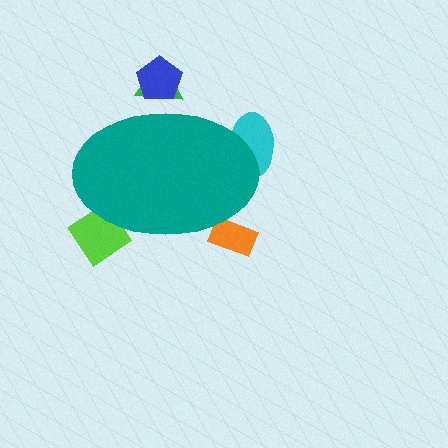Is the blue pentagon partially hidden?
Yes, the blue pentagon is partially hidden behind the teal ellipse.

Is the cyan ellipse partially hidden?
Yes, the cyan ellipse is partially hidden behind the teal ellipse.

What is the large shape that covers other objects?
A teal ellipse.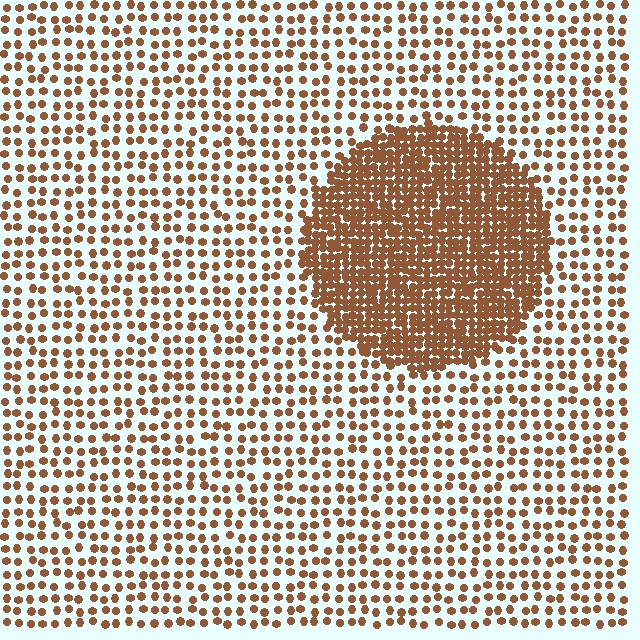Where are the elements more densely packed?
The elements are more densely packed inside the circle boundary.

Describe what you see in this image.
The image contains small brown elements arranged at two different densities. A circle-shaped region is visible where the elements are more densely packed than the surrounding area.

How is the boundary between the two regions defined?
The boundary is defined by a change in element density (approximately 2.8x ratio). All elements are the same color, size, and shape.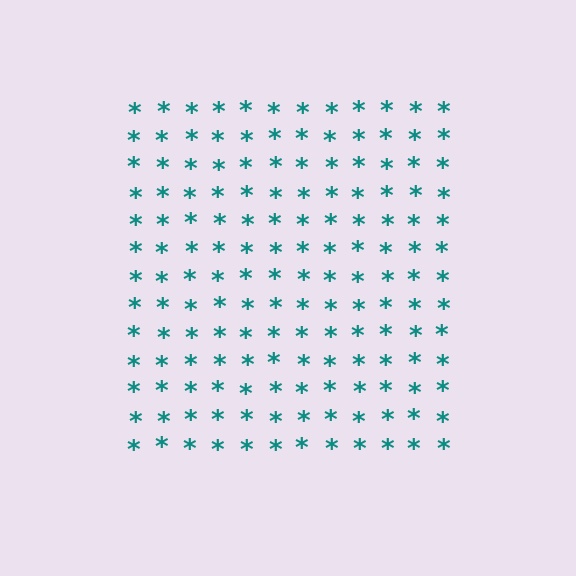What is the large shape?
The large shape is a square.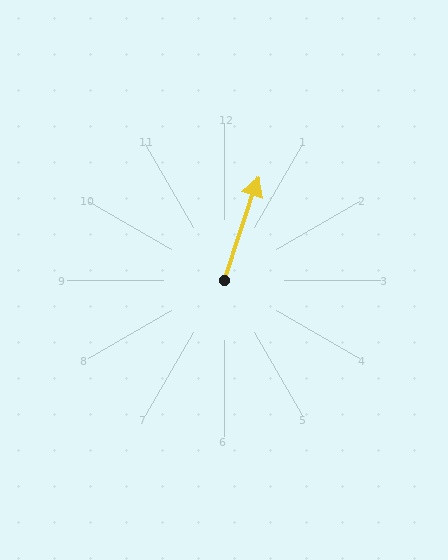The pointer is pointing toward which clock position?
Roughly 1 o'clock.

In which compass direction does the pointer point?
North.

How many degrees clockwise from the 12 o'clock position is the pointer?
Approximately 18 degrees.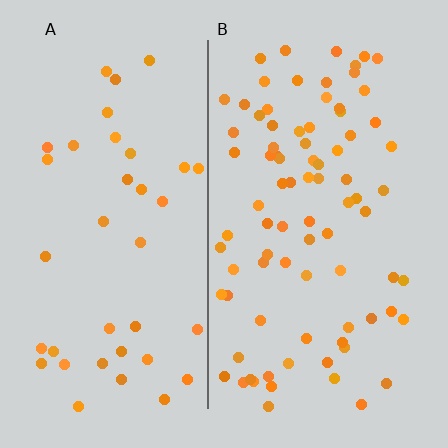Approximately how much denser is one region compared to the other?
Approximately 2.2× — region B over region A.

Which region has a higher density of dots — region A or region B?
B (the right).